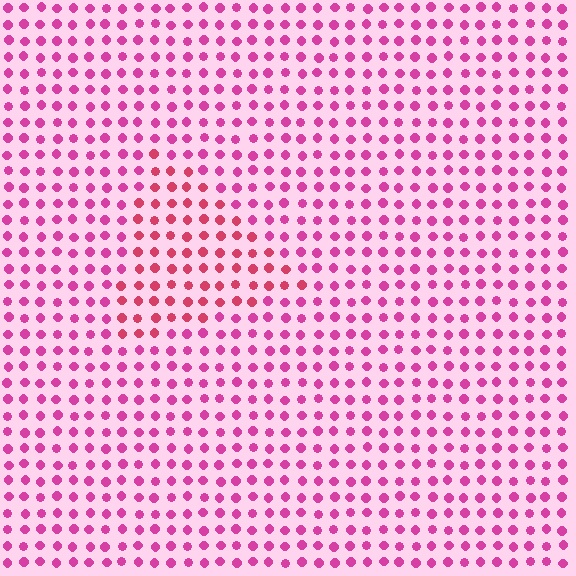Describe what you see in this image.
The image is filled with small magenta elements in a uniform arrangement. A triangle-shaped region is visible where the elements are tinted to a slightly different hue, forming a subtle color boundary.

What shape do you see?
I see a triangle.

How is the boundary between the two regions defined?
The boundary is defined purely by a slight shift in hue (about 24 degrees). Spacing, size, and orientation are identical on both sides.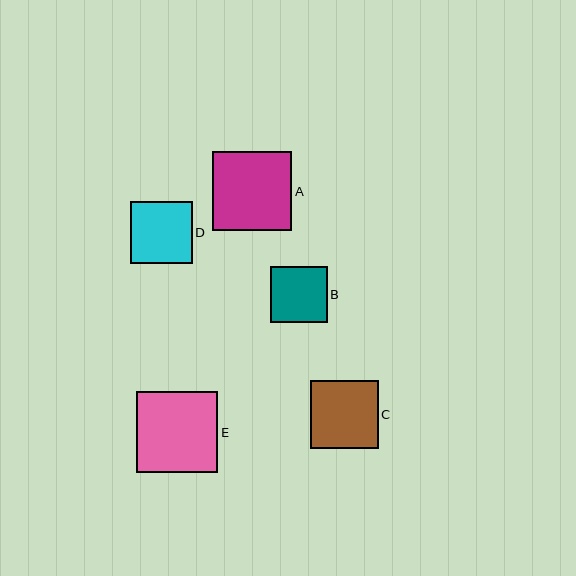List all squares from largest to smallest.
From largest to smallest: E, A, C, D, B.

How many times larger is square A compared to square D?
Square A is approximately 1.3 times the size of square D.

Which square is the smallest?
Square B is the smallest with a size of approximately 57 pixels.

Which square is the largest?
Square E is the largest with a size of approximately 81 pixels.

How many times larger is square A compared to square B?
Square A is approximately 1.4 times the size of square B.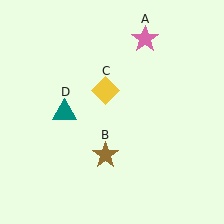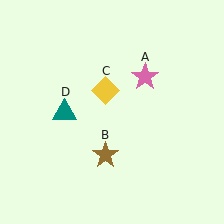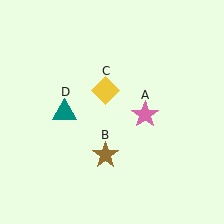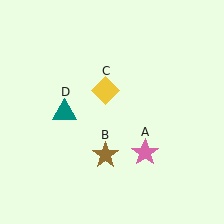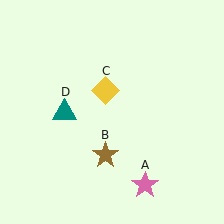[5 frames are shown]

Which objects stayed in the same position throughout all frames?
Brown star (object B) and yellow diamond (object C) and teal triangle (object D) remained stationary.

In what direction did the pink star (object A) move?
The pink star (object A) moved down.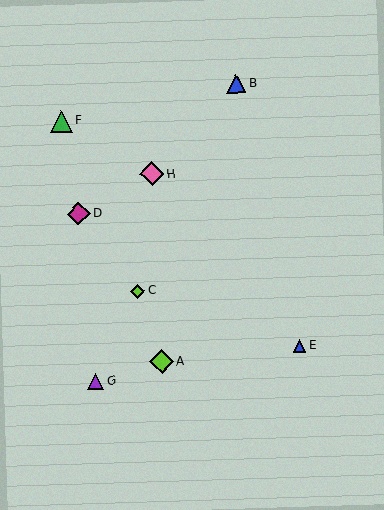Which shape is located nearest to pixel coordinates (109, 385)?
The purple triangle (labeled G) at (95, 382) is nearest to that location.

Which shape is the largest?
The lime diamond (labeled A) is the largest.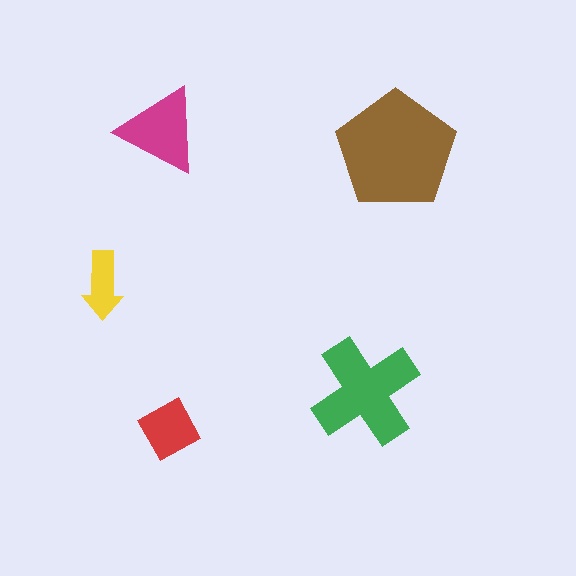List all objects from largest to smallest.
The brown pentagon, the green cross, the magenta triangle, the red diamond, the yellow arrow.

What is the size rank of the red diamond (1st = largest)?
4th.